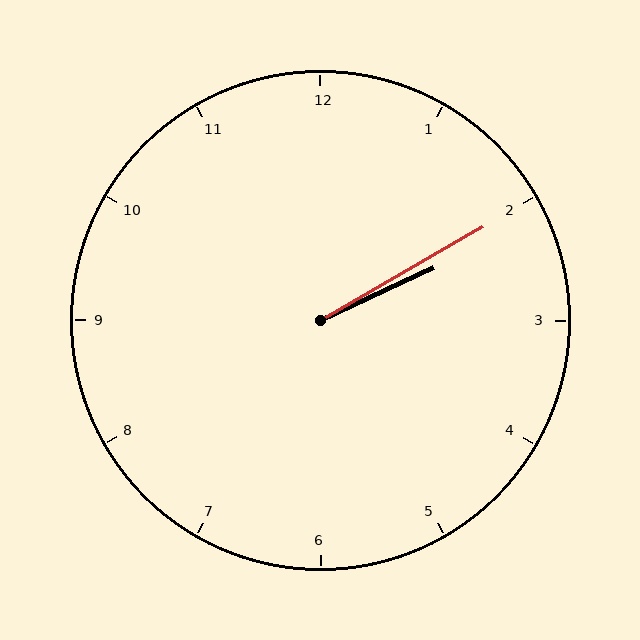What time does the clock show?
2:10.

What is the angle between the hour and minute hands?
Approximately 5 degrees.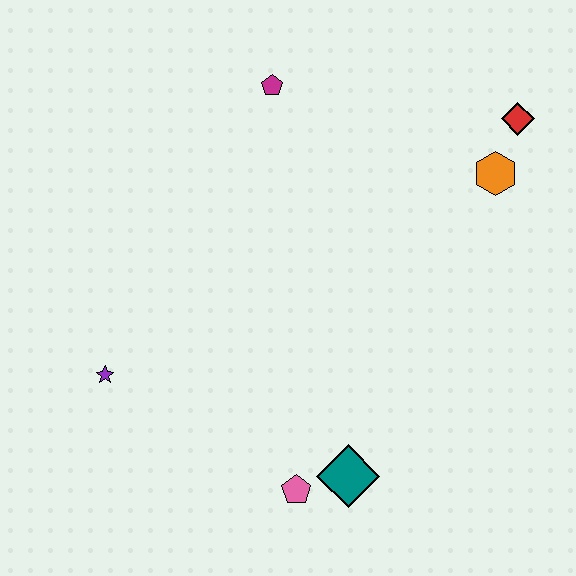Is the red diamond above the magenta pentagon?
No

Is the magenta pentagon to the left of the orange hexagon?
Yes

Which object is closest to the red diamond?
The orange hexagon is closest to the red diamond.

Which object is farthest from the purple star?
The red diamond is farthest from the purple star.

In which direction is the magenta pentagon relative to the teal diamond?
The magenta pentagon is above the teal diamond.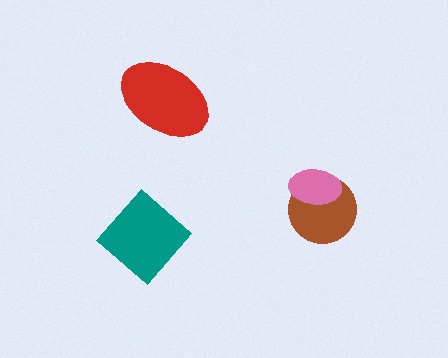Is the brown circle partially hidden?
Yes, it is partially covered by another shape.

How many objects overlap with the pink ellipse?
1 object overlaps with the pink ellipse.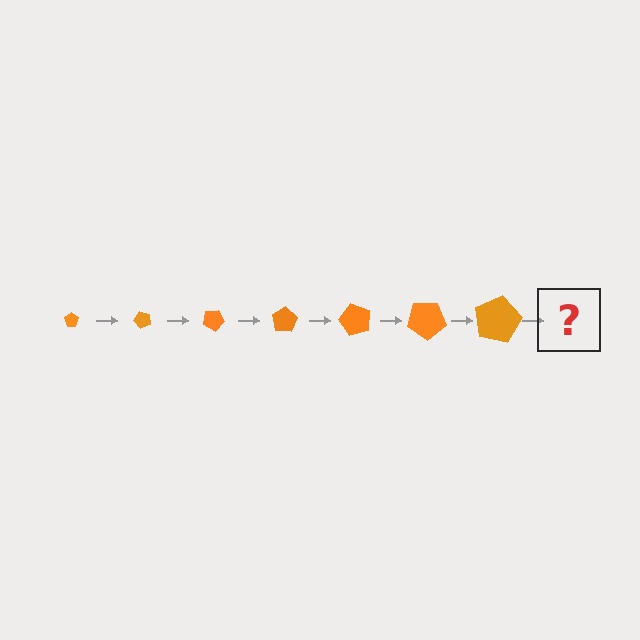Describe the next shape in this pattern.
It should be a pentagon, larger than the previous one and rotated 350 degrees from the start.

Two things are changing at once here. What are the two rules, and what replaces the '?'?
The two rules are that the pentagon grows larger each step and it rotates 50 degrees each step. The '?' should be a pentagon, larger than the previous one and rotated 350 degrees from the start.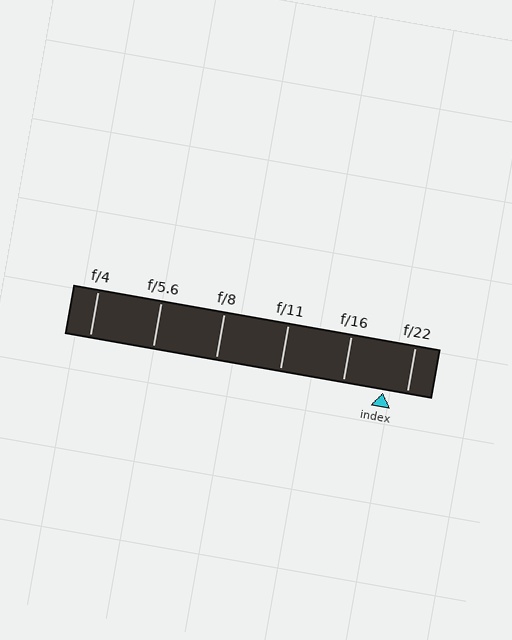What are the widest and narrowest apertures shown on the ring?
The widest aperture shown is f/4 and the narrowest is f/22.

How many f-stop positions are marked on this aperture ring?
There are 6 f-stop positions marked.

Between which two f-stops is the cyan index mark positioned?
The index mark is between f/16 and f/22.